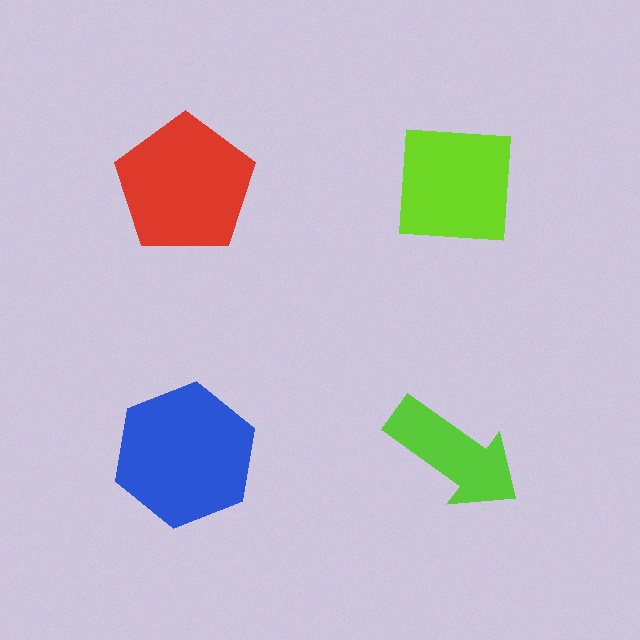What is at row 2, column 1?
A blue hexagon.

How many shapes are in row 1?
2 shapes.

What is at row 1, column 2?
A lime square.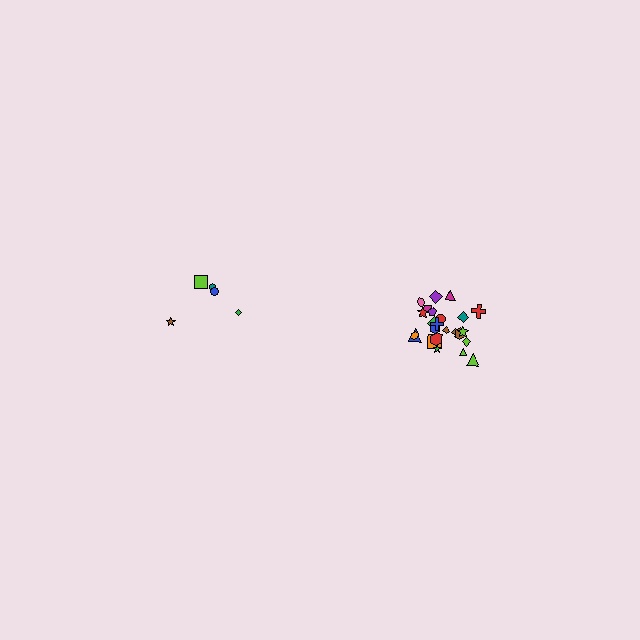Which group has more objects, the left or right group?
The right group.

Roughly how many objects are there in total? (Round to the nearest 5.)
Roughly 30 objects in total.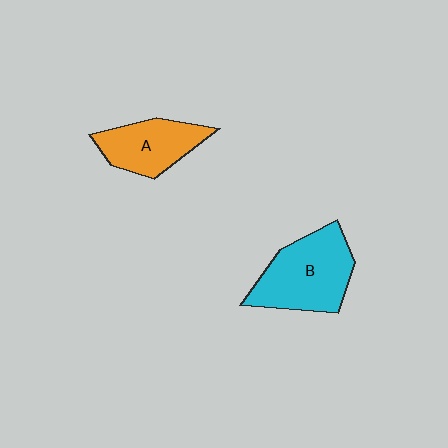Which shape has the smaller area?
Shape A (orange).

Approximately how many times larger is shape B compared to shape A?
Approximately 1.4 times.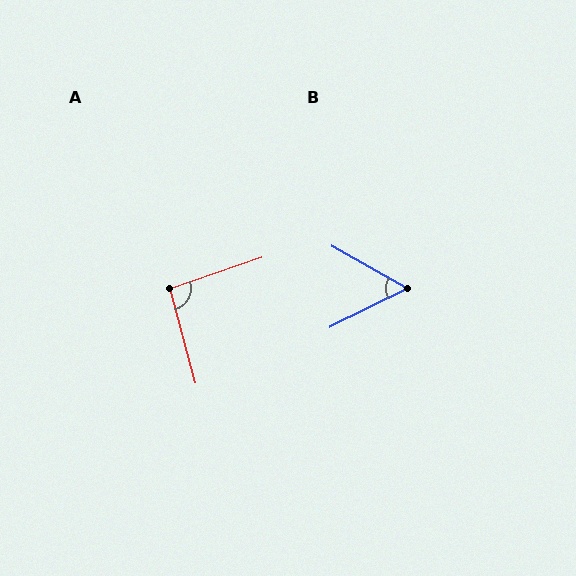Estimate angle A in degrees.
Approximately 94 degrees.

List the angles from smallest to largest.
B (56°), A (94°).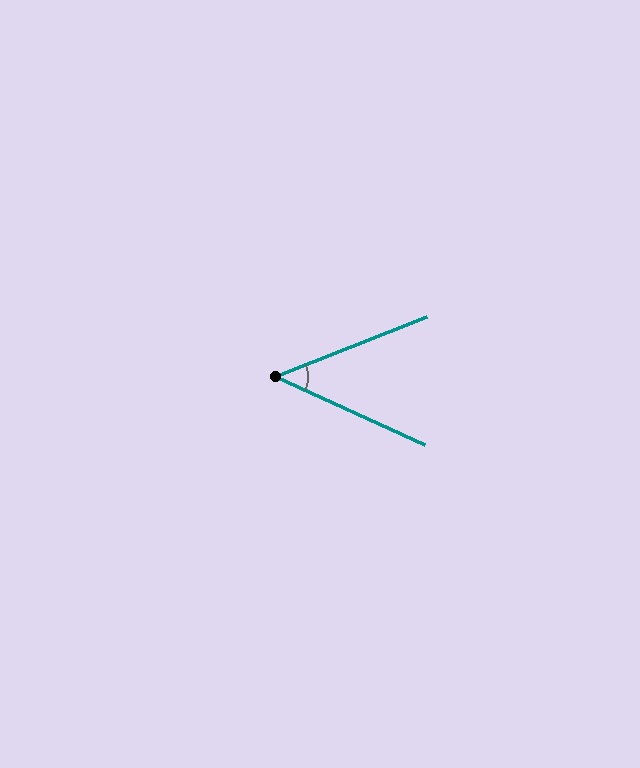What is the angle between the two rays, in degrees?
Approximately 46 degrees.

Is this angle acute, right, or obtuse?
It is acute.